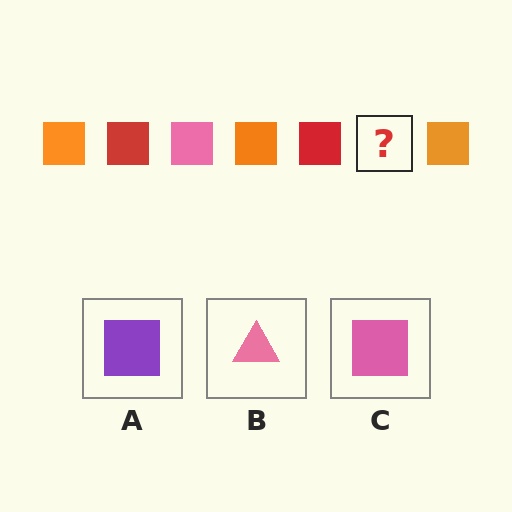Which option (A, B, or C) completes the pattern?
C.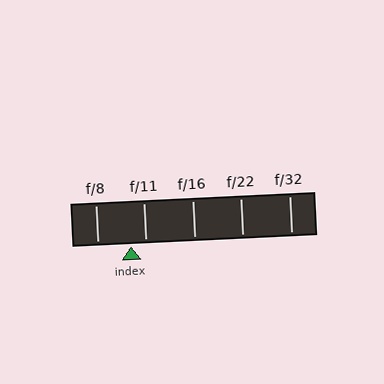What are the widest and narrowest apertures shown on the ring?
The widest aperture shown is f/8 and the narrowest is f/32.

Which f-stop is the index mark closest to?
The index mark is closest to f/11.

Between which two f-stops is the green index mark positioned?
The index mark is between f/8 and f/11.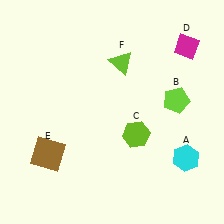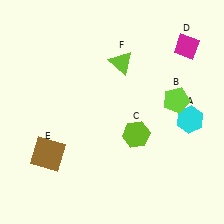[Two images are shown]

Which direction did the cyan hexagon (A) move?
The cyan hexagon (A) moved up.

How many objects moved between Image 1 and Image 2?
1 object moved between the two images.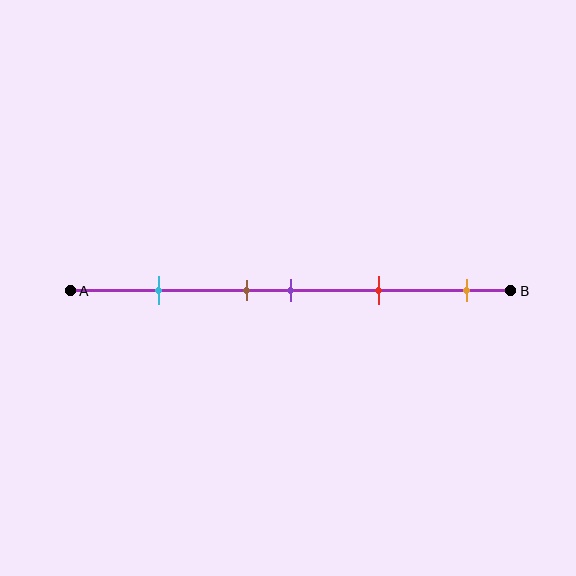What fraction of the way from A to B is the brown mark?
The brown mark is approximately 40% (0.4) of the way from A to B.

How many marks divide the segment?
There are 5 marks dividing the segment.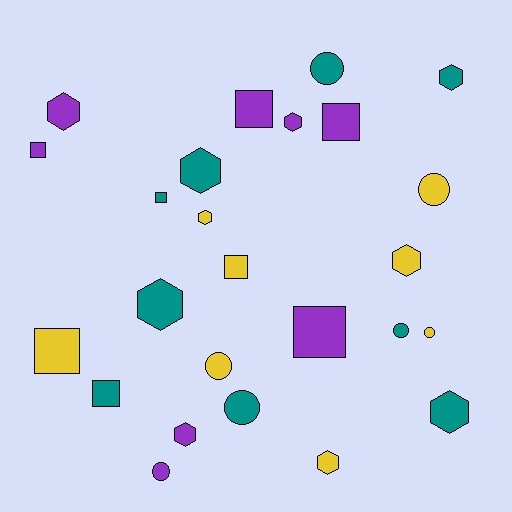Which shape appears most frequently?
Hexagon, with 10 objects.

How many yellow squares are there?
There are 2 yellow squares.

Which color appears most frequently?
Teal, with 9 objects.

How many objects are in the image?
There are 25 objects.